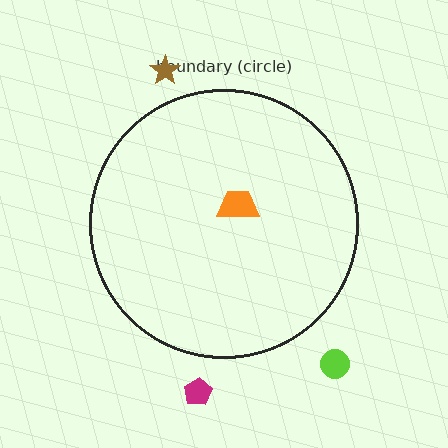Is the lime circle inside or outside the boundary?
Outside.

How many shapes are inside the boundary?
1 inside, 3 outside.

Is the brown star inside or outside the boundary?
Outside.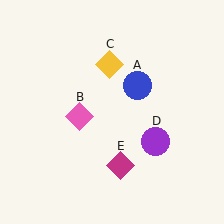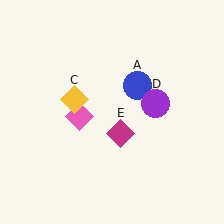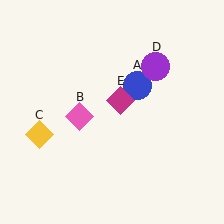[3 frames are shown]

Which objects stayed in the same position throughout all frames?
Blue circle (object A) and pink diamond (object B) remained stationary.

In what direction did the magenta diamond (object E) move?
The magenta diamond (object E) moved up.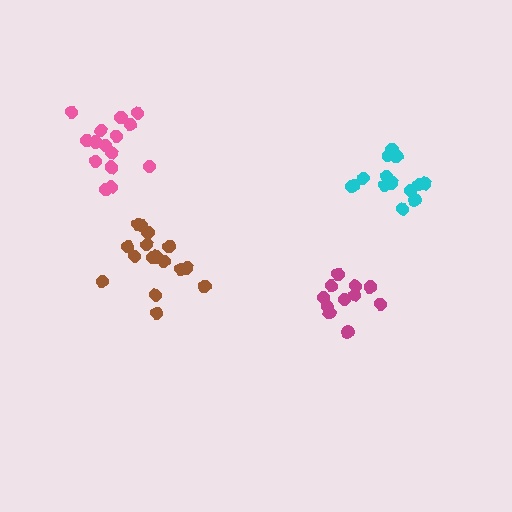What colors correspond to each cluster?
The clusters are colored: brown, pink, cyan, magenta.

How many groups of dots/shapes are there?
There are 4 groups.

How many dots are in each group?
Group 1: 16 dots, Group 2: 15 dots, Group 3: 14 dots, Group 4: 11 dots (56 total).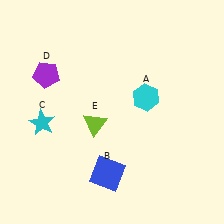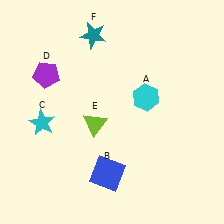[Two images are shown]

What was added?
A teal star (F) was added in Image 2.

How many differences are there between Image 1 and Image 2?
There is 1 difference between the two images.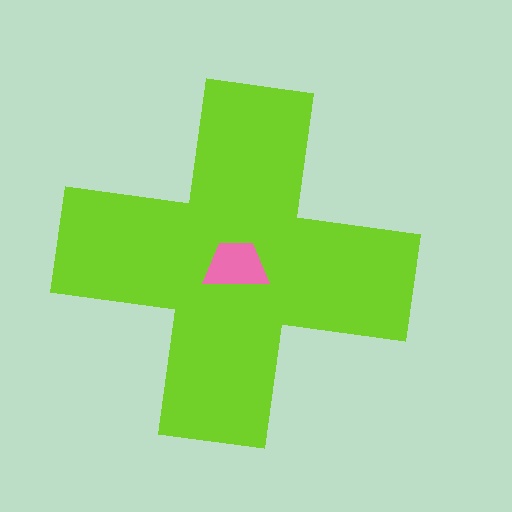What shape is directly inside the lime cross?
The pink trapezoid.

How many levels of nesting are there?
2.